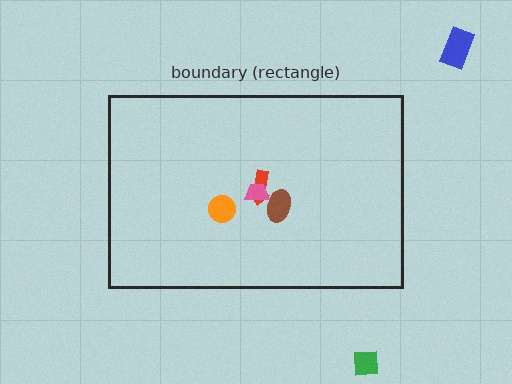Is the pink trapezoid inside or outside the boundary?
Inside.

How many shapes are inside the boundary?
4 inside, 2 outside.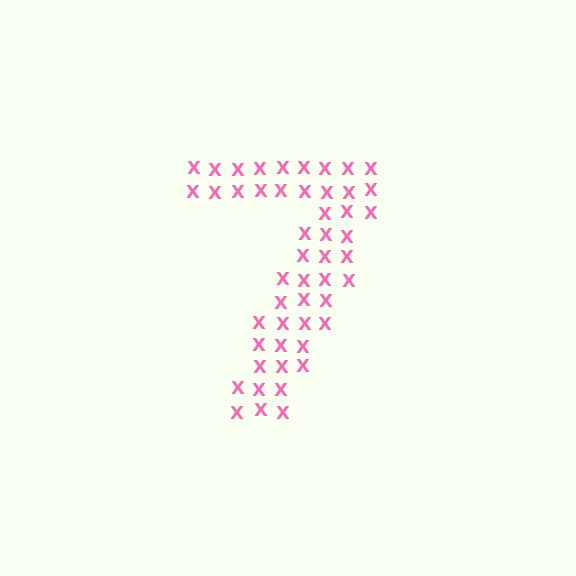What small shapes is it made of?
It is made of small letter X's.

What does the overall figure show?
The overall figure shows the digit 7.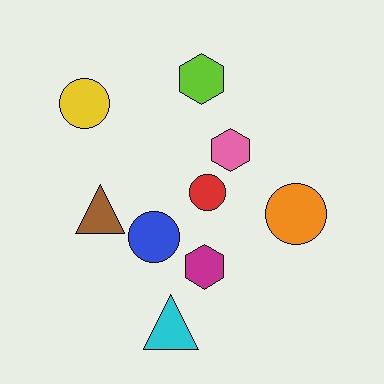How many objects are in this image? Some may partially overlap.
There are 9 objects.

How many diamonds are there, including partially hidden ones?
There are no diamonds.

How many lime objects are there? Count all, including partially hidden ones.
There is 1 lime object.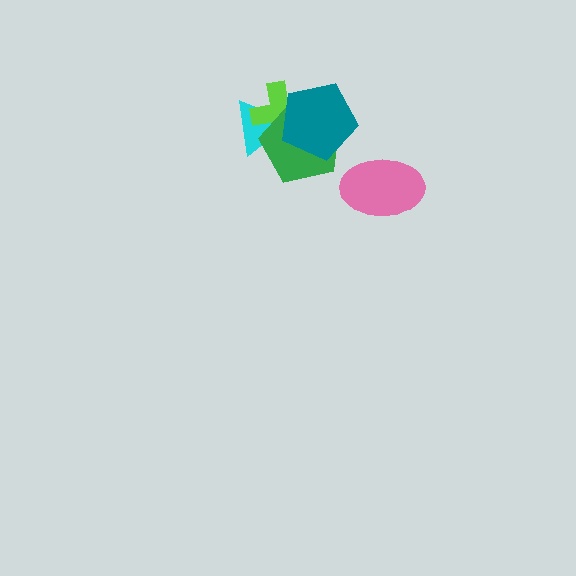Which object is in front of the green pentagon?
The teal pentagon is in front of the green pentagon.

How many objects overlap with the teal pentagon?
3 objects overlap with the teal pentagon.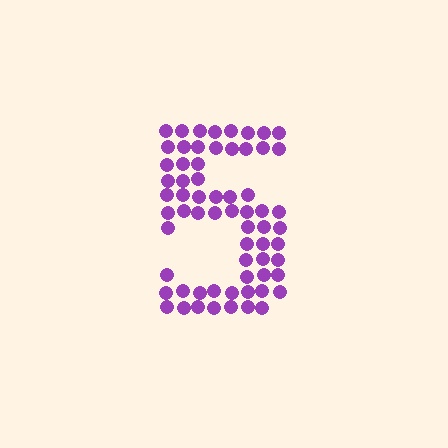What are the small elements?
The small elements are circles.